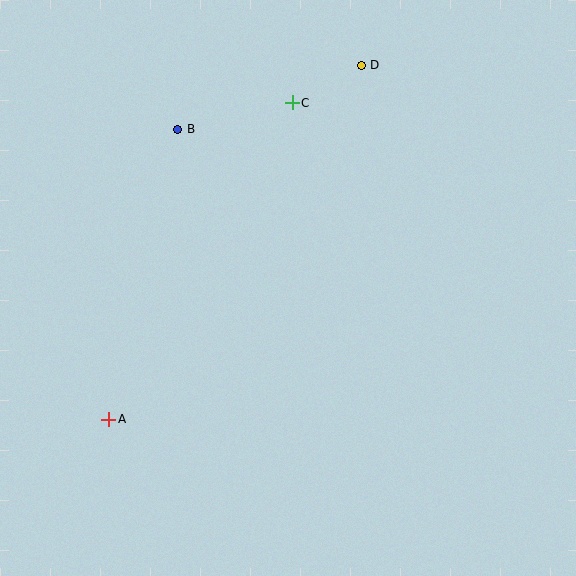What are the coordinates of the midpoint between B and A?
The midpoint between B and A is at (143, 274).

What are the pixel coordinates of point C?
Point C is at (292, 103).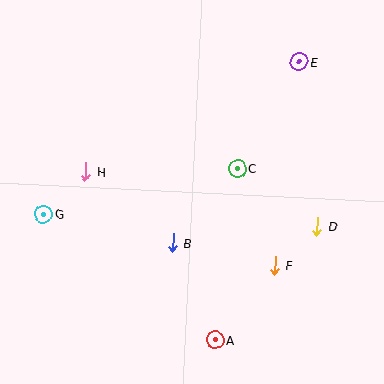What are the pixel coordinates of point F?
Point F is at (275, 265).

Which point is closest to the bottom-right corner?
Point F is closest to the bottom-right corner.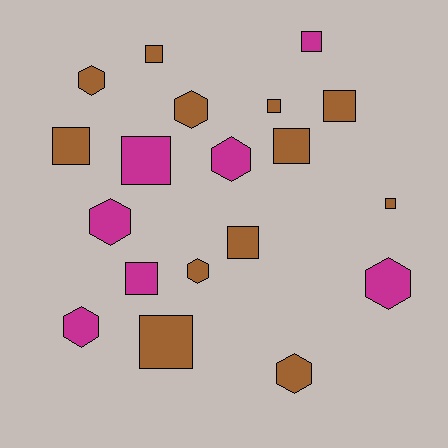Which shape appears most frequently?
Square, with 11 objects.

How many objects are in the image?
There are 19 objects.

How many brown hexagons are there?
There are 4 brown hexagons.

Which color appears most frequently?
Brown, with 12 objects.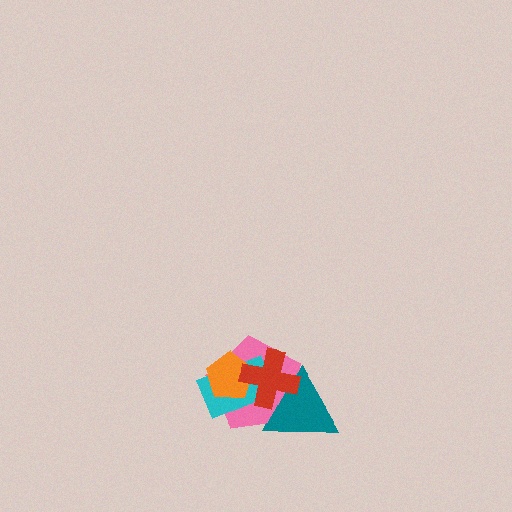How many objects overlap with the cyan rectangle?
4 objects overlap with the cyan rectangle.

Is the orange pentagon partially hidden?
Yes, it is partially covered by another shape.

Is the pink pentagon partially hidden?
Yes, it is partially covered by another shape.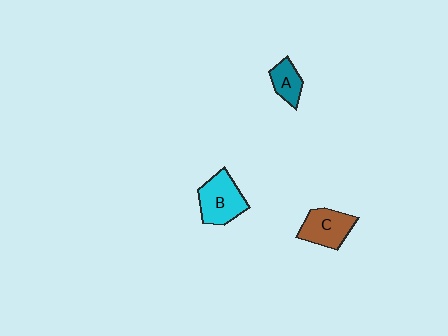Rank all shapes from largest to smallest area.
From largest to smallest: B (cyan), C (brown), A (teal).